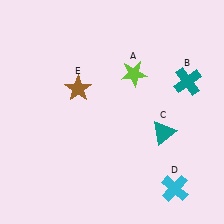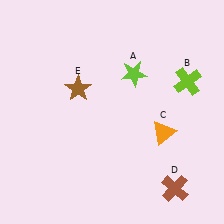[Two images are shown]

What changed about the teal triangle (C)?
In Image 1, C is teal. In Image 2, it changed to orange.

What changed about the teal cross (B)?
In Image 1, B is teal. In Image 2, it changed to lime.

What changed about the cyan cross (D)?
In Image 1, D is cyan. In Image 2, it changed to brown.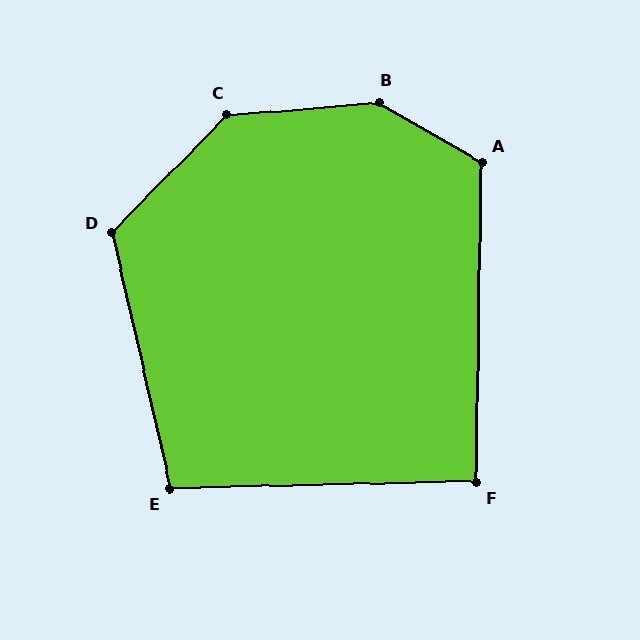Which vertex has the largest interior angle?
B, at approximately 145 degrees.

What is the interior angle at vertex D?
Approximately 123 degrees (obtuse).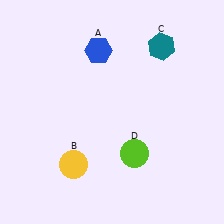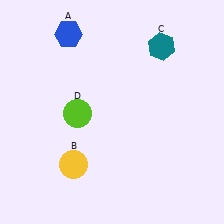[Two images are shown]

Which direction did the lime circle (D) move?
The lime circle (D) moved left.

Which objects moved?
The objects that moved are: the blue hexagon (A), the lime circle (D).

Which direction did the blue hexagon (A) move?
The blue hexagon (A) moved left.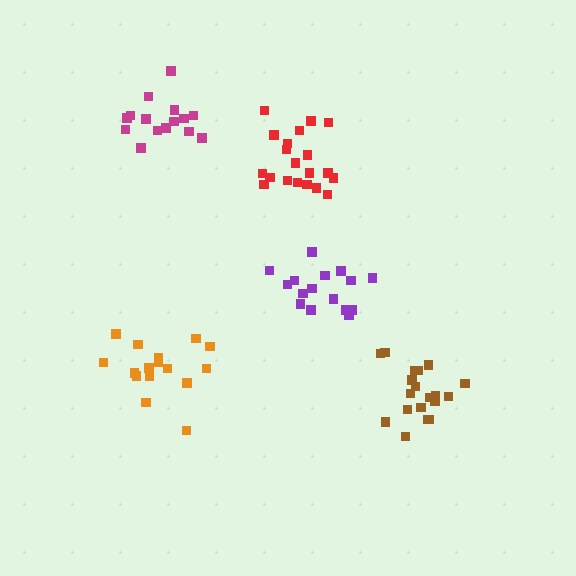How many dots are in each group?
Group 1: 20 dots, Group 2: 16 dots, Group 3: 19 dots, Group 4: 16 dots, Group 5: 15 dots (86 total).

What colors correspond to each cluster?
The clusters are colored: red, purple, brown, orange, magenta.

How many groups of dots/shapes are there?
There are 5 groups.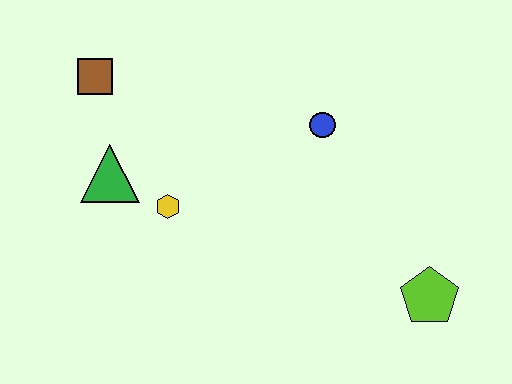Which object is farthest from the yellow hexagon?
The lime pentagon is farthest from the yellow hexagon.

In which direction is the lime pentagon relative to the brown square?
The lime pentagon is to the right of the brown square.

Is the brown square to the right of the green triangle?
No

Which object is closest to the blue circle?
The yellow hexagon is closest to the blue circle.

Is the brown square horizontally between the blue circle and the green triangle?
No